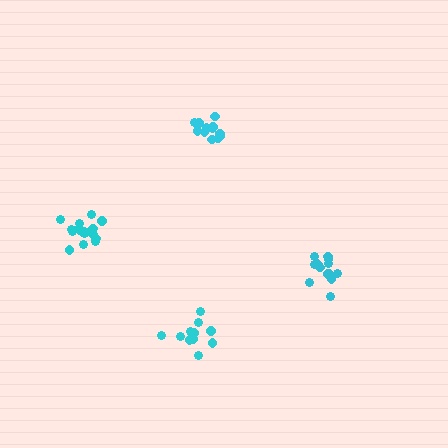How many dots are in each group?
Group 1: 17 dots, Group 2: 13 dots, Group 3: 14 dots, Group 4: 13 dots (57 total).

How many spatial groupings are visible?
There are 4 spatial groupings.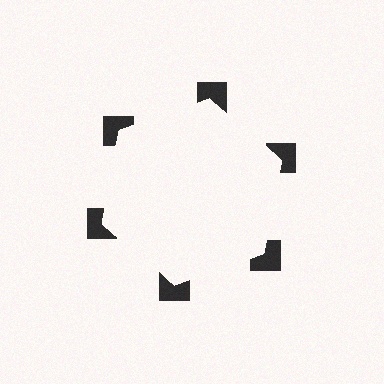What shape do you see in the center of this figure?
An illusory hexagon — its edges are inferred from the aligned wedge cuts in the notched squares, not physically drawn.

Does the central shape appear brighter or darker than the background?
It typically appears slightly brighter than the background, even though no actual brightness change is drawn.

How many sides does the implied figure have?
6 sides.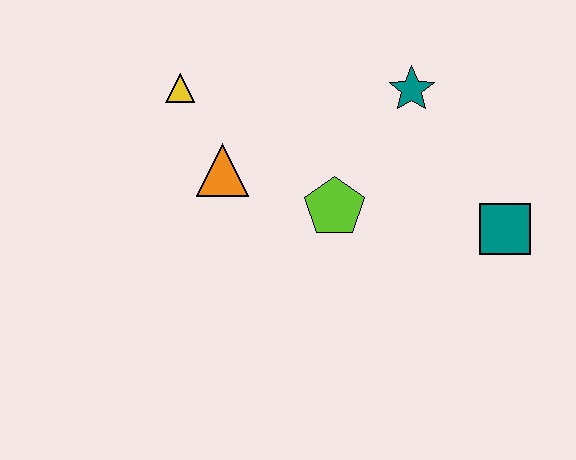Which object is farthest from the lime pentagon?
The yellow triangle is farthest from the lime pentagon.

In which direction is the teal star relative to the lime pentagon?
The teal star is above the lime pentagon.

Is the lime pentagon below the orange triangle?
Yes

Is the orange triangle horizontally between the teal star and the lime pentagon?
No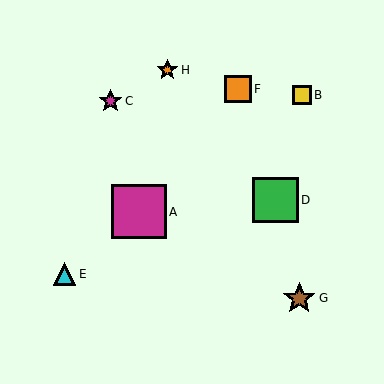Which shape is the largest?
The magenta square (labeled A) is the largest.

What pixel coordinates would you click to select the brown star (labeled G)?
Click at (299, 298) to select the brown star G.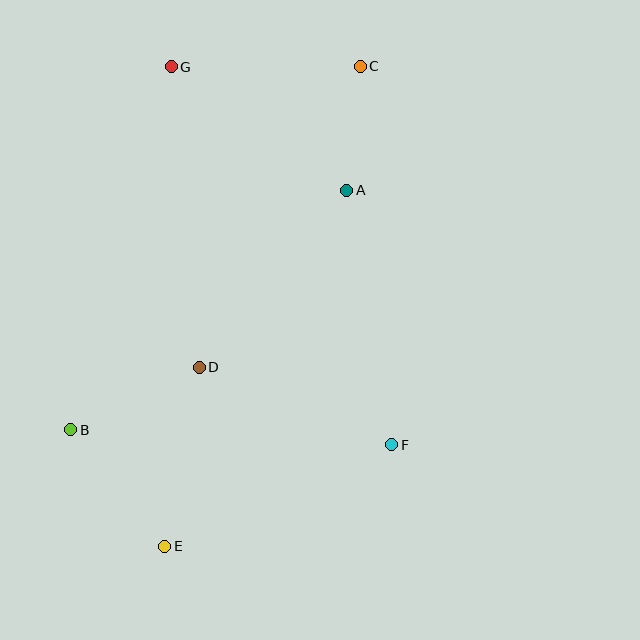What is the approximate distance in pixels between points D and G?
The distance between D and G is approximately 302 pixels.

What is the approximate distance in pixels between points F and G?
The distance between F and G is approximately 438 pixels.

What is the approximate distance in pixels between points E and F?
The distance between E and F is approximately 249 pixels.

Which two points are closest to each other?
Points A and C are closest to each other.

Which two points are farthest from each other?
Points C and E are farthest from each other.